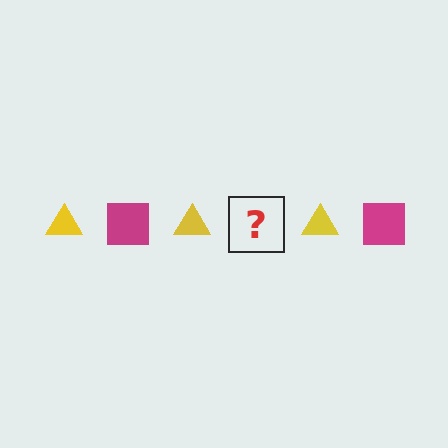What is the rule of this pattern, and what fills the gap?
The rule is that the pattern alternates between yellow triangle and magenta square. The gap should be filled with a magenta square.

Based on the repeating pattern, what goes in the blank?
The blank should be a magenta square.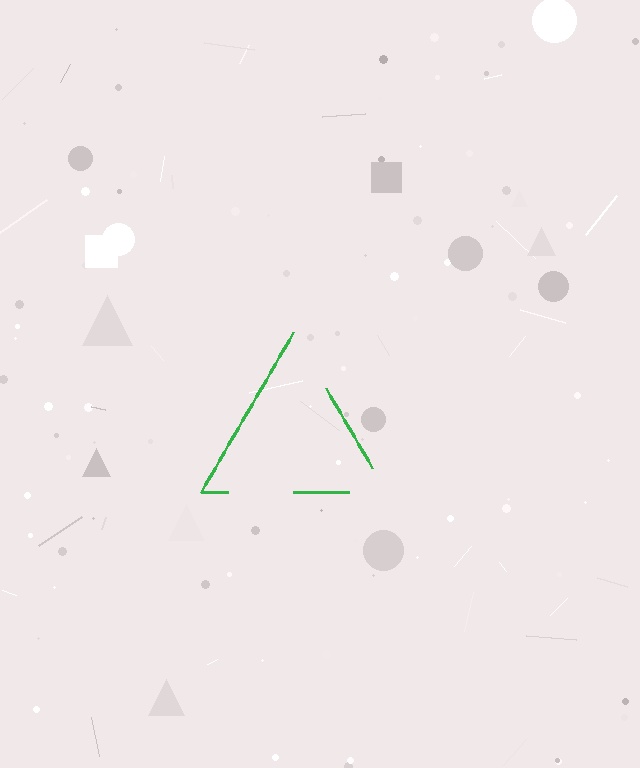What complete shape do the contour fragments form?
The contour fragments form a triangle.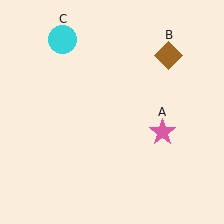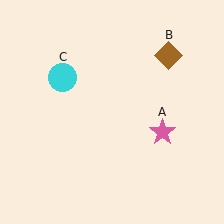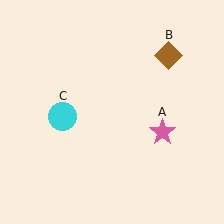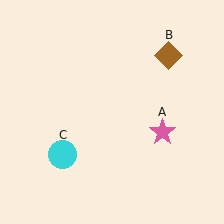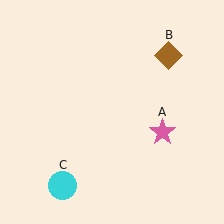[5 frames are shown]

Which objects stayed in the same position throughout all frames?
Pink star (object A) and brown diamond (object B) remained stationary.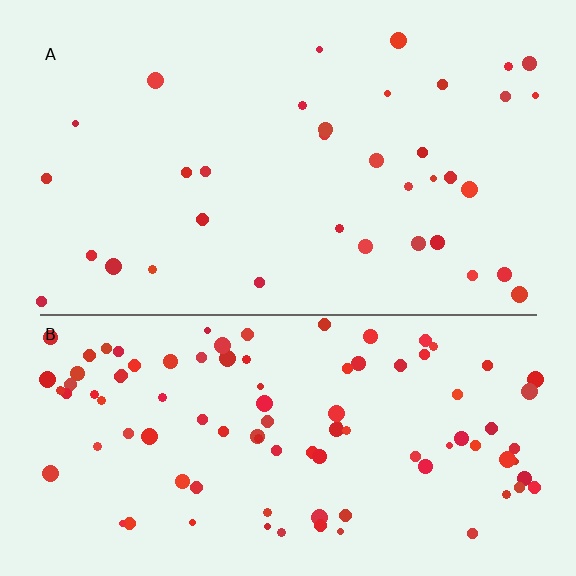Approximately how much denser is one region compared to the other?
Approximately 2.8× — region B over region A.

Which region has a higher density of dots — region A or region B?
B (the bottom).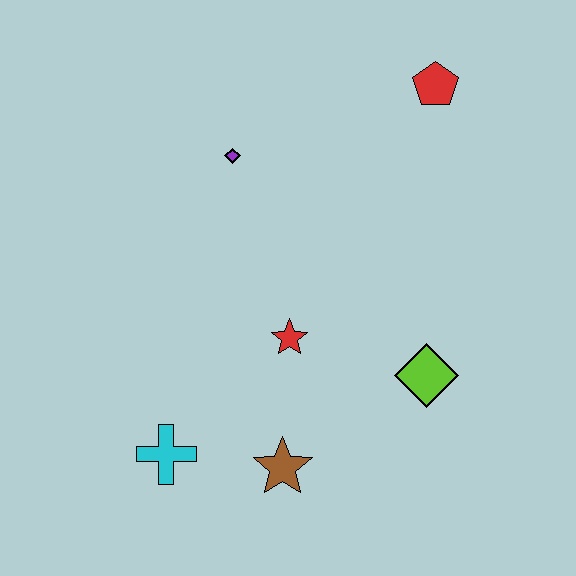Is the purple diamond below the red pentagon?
Yes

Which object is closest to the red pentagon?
The purple diamond is closest to the red pentagon.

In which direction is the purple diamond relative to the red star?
The purple diamond is above the red star.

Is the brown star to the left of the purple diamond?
No